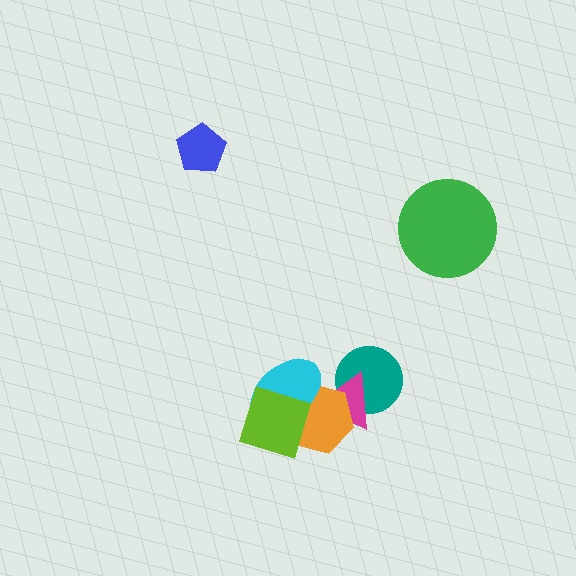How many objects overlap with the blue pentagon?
0 objects overlap with the blue pentagon.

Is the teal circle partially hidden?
Yes, it is partially covered by another shape.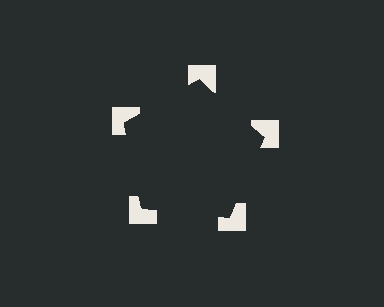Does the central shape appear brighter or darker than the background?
It typically appears slightly darker than the background, even though no actual brightness change is drawn.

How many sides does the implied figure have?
5 sides.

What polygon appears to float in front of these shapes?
An illusory pentagon — its edges are inferred from the aligned wedge cuts in the notched squares, not physically drawn.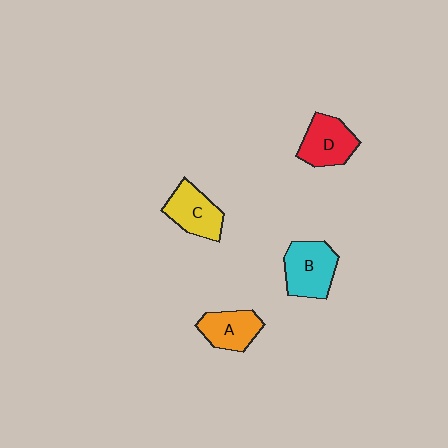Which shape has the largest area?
Shape B (cyan).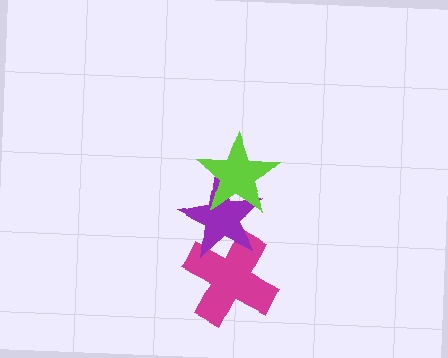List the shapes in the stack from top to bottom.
From top to bottom: the lime star, the purple star, the magenta cross.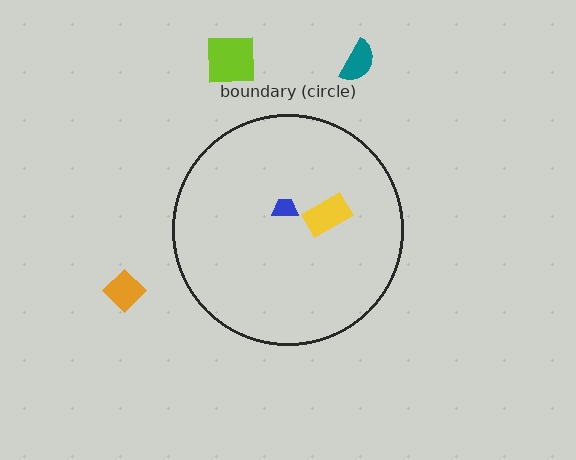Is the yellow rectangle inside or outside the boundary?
Inside.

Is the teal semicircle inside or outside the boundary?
Outside.